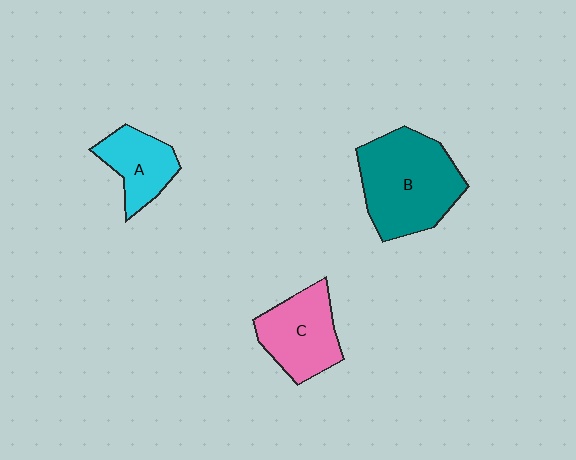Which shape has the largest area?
Shape B (teal).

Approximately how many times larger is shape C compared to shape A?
Approximately 1.3 times.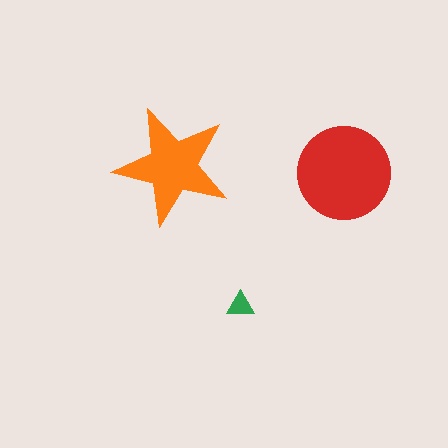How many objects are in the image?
There are 3 objects in the image.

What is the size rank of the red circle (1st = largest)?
1st.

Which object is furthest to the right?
The red circle is rightmost.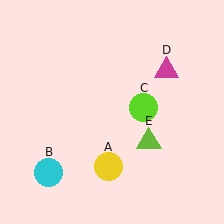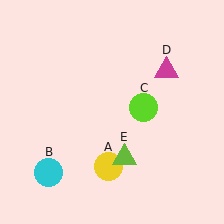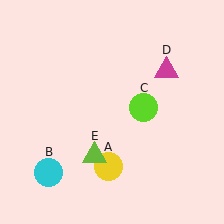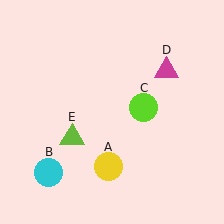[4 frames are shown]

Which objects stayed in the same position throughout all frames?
Yellow circle (object A) and cyan circle (object B) and lime circle (object C) and magenta triangle (object D) remained stationary.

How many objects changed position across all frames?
1 object changed position: lime triangle (object E).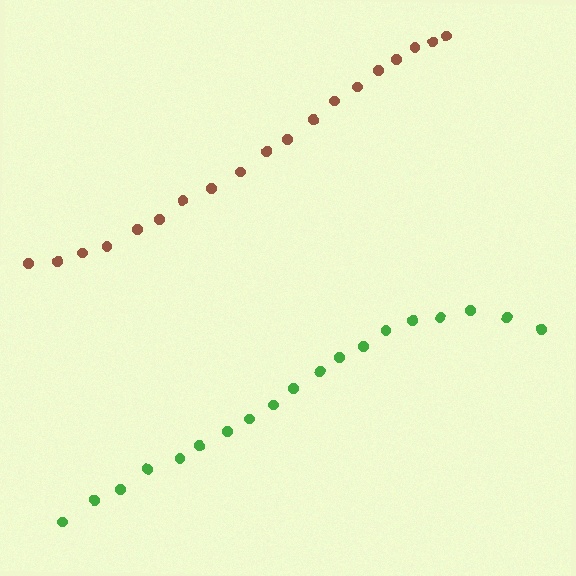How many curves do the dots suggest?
There are 2 distinct paths.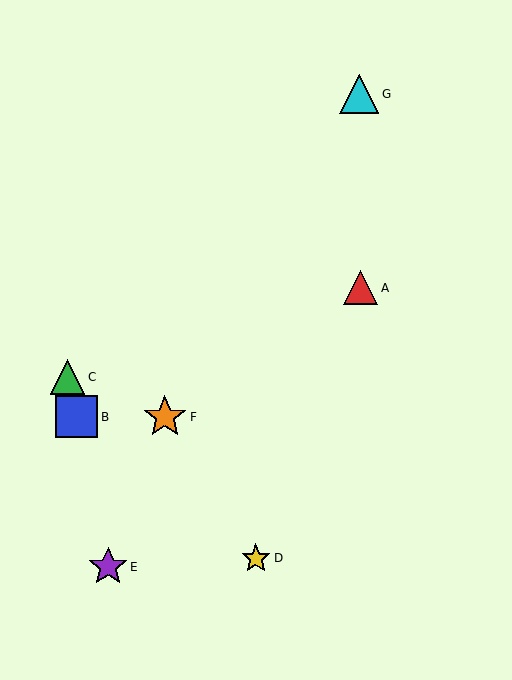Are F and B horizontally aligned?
Yes, both are at y≈417.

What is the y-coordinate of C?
Object C is at y≈377.